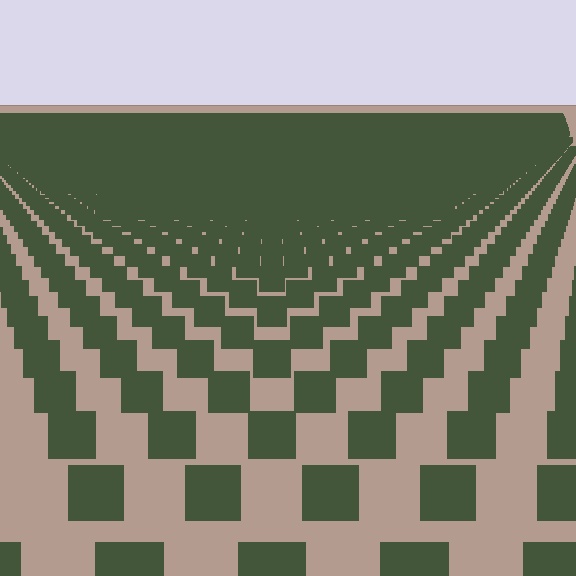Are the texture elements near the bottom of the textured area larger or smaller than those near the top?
Larger. Near the bottom, elements are closer to the viewer and appear at a bigger on-screen size.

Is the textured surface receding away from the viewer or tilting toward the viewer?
The surface is receding away from the viewer. Texture elements get smaller and denser toward the top.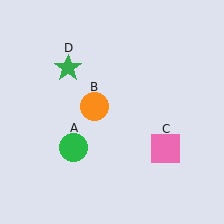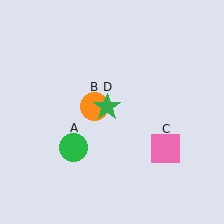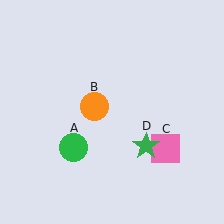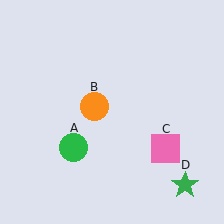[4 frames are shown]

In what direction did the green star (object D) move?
The green star (object D) moved down and to the right.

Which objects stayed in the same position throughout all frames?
Green circle (object A) and orange circle (object B) and pink square (object C) remained stationary.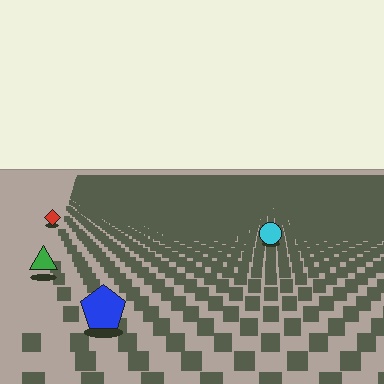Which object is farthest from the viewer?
The red diamond is farthest from the viewer. It appears smaller and the ground texture around it is denser.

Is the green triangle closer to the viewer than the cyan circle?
Yes. The green triangle is closer — you can tell from the texture gradient: the ground texture is coarser near it.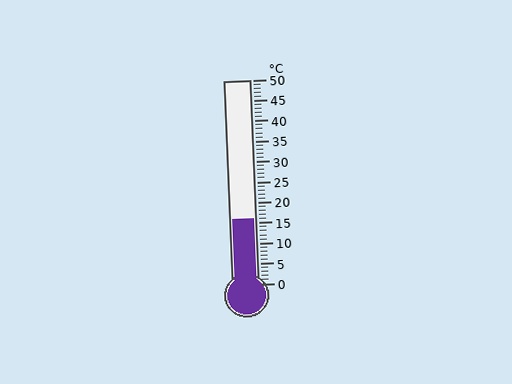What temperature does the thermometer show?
The thermometer shows approximately 16°C.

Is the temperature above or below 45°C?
The temperature is below 45°C.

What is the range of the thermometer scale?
The thermometer scale ranges from 0°C to 50°C.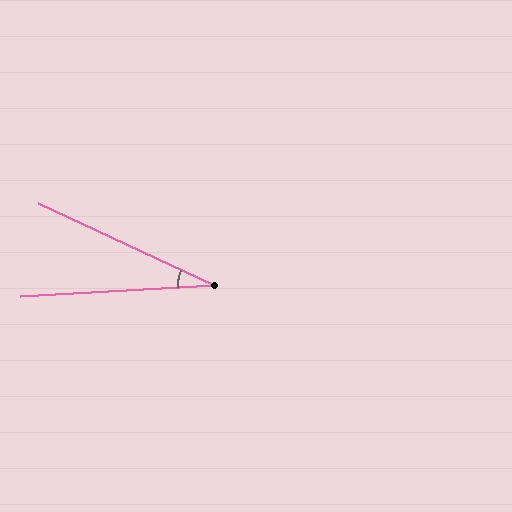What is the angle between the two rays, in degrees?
Approximately 28 degrees.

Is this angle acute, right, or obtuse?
It is acute.